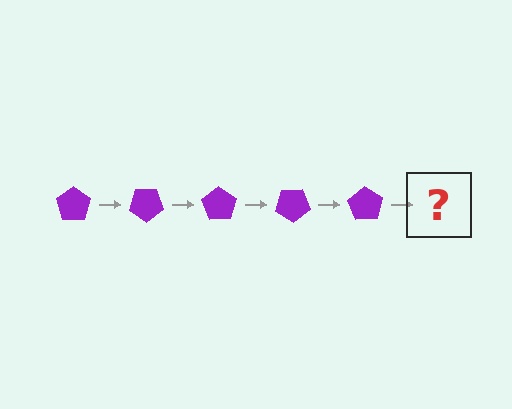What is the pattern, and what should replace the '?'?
The pattern is that the pentagon rotates 35 degrees each step. The '?' should be a purple pentagon rotated 175 degrees.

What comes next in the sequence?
The next element should be a purple pentagon rotated 175 degrees.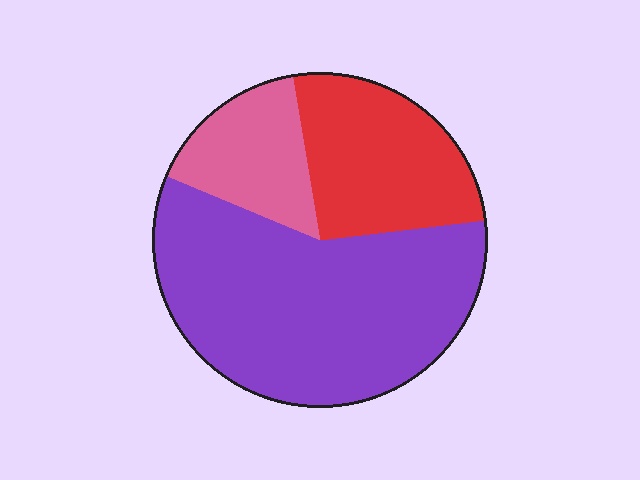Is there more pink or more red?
Red.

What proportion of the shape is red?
Red takes up about one quarter (1/4) of the shape.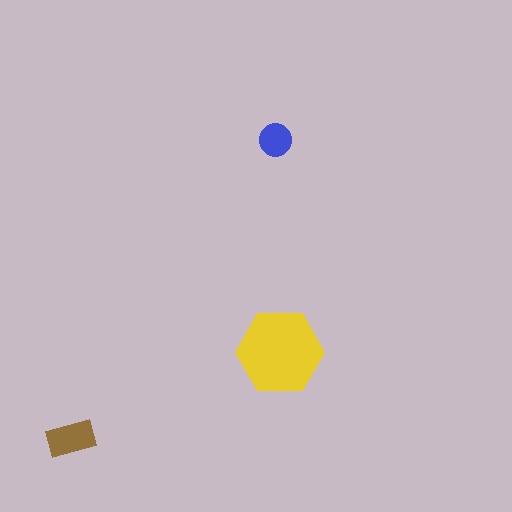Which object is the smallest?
The blue circle.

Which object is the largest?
The yellow hexagon.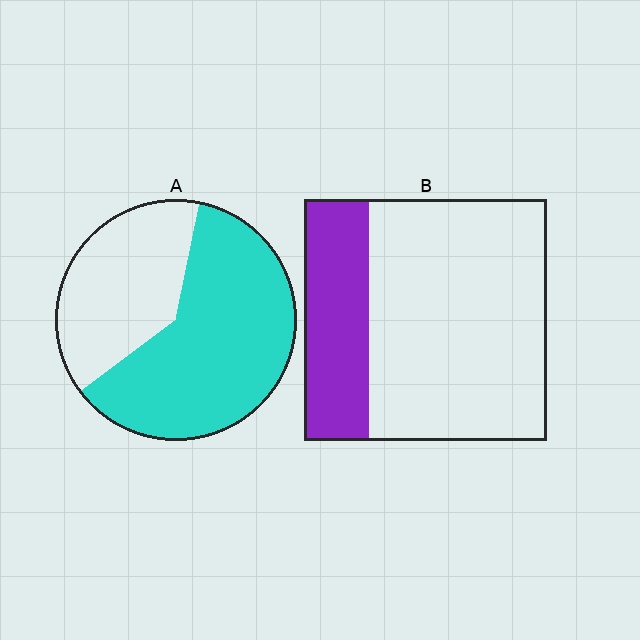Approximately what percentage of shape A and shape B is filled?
A is approximately 60% and B is approximately 25%.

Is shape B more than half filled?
No.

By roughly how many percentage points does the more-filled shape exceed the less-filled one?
By roughly 35 percentage points (A over B).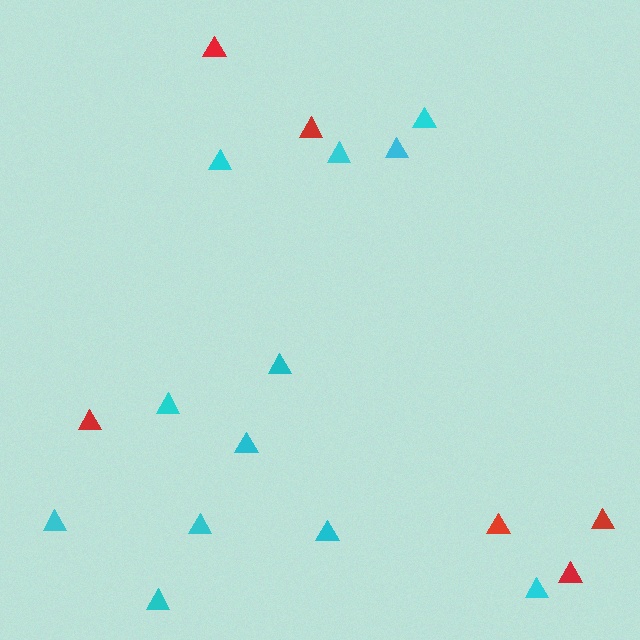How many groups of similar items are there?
There are 2 groups: one group of cyan triangles (12) and one group of red triangles (6).